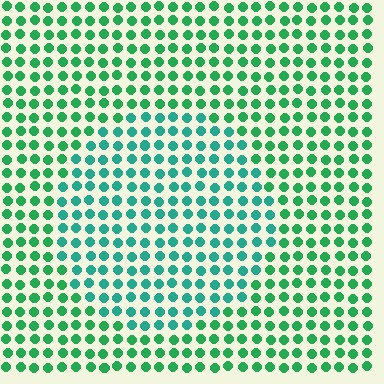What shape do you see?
I see a circle.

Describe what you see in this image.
The image is filled with small green elements in a uniform arrangement. A circle-shaped region is visible where the elements are tinted to a slightly different hue, forming a subtle color boundary.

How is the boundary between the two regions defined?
The boundary is defined purely by a slight shift in hue (about 27 degrees). Spacing, size, and orientation are identical on both sides.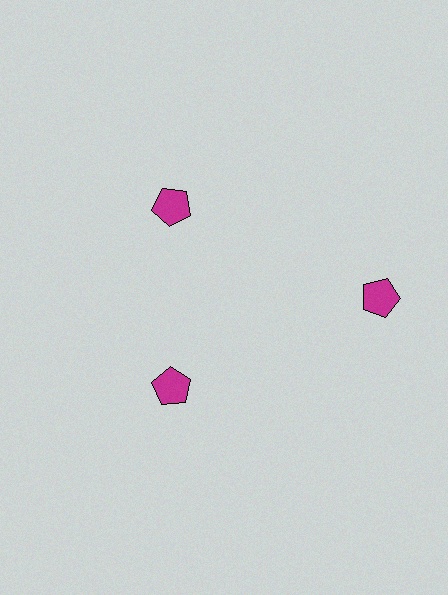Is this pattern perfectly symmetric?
No. The 3 magenta pentagons are arranged in a ring, but one element near the 3 o'clock position is pushed outward from the center, breaking the 3-fold rotational symmetry.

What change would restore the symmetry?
The symmetry would be restored by moving it inward, back onto the ring so that all 3 pentagons sit at equal angles and equal distance from the center.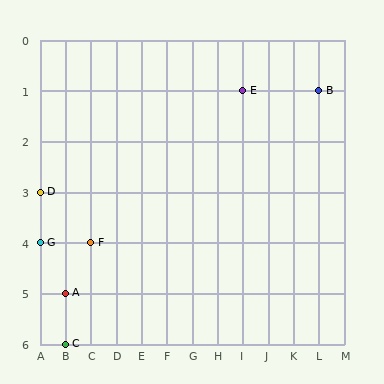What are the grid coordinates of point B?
Point B is at grid coordinates (L, 1).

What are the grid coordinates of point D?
Point D is at grid coordinates (A, 3).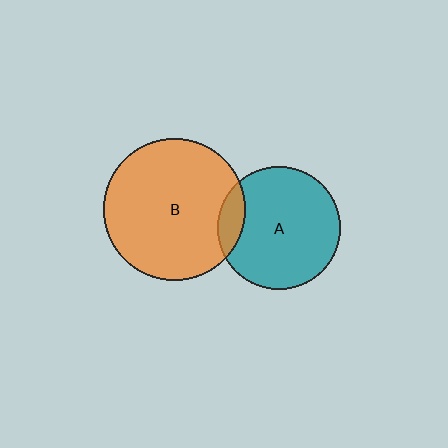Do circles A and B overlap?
Yes.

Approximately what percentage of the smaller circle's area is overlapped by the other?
Approximately 10%.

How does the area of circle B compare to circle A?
Approximately 1.3 times.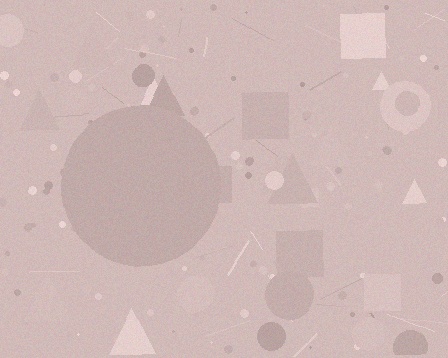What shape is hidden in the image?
A circle is hidden in the image.